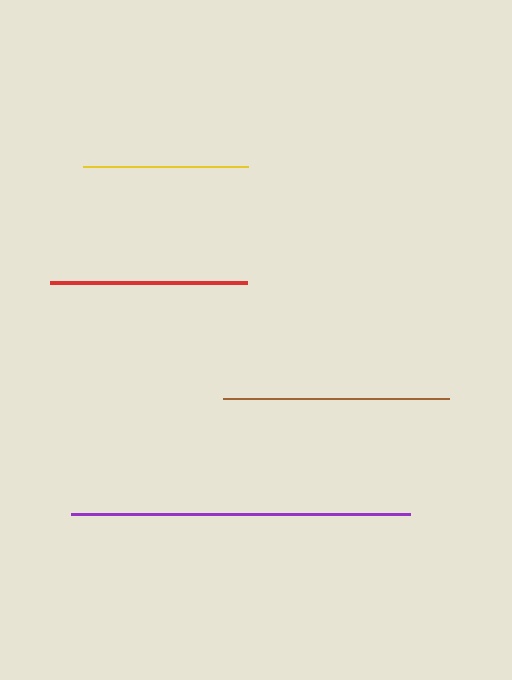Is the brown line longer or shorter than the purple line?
The purple line is longer than the brown line.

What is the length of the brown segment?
The brown segment is approximately 227 pixels long.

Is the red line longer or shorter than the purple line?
The purple line is longer than the red line.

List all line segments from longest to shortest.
From longest to shortest: purple, brown, red, yellow.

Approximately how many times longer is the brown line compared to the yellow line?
The brown line is approximately 1.4 times the length of the yellow line.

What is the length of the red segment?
The red segment is approximately 197 pixels long.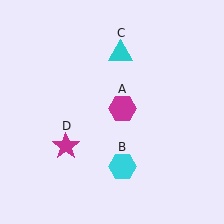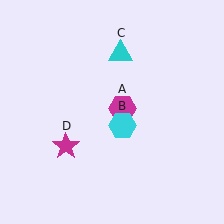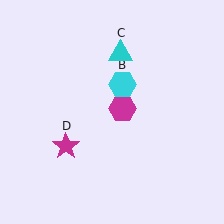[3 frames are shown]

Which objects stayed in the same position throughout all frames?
Magenta hexagon (object A) and cyan triangle (object C) and magenta star (object D) remained stationary.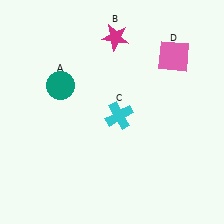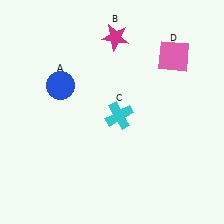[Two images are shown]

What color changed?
The circle (A) changed from teal in Image 1 to blue in Image 2.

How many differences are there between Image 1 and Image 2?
There is 1 difference between the two images.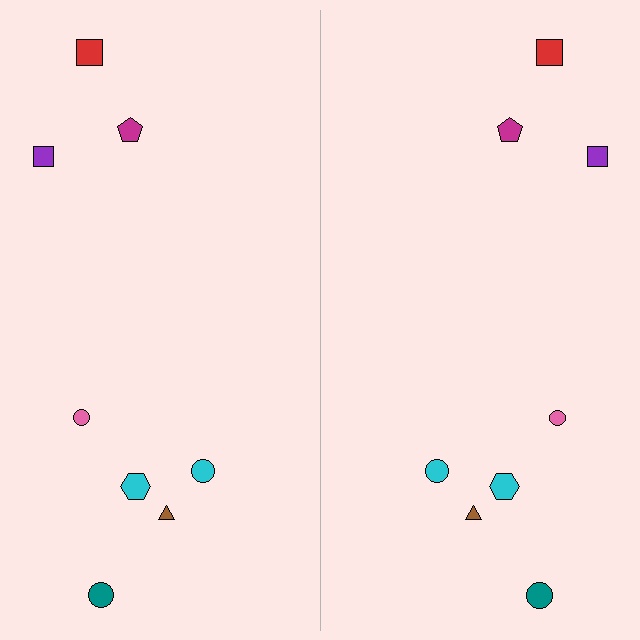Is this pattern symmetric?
Yes, this pattern has bilateral (reflection) symmetry.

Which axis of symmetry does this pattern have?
The pattern has a vertical axis of symmetry running through the center of the image.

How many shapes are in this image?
There are 16 shapes in this image.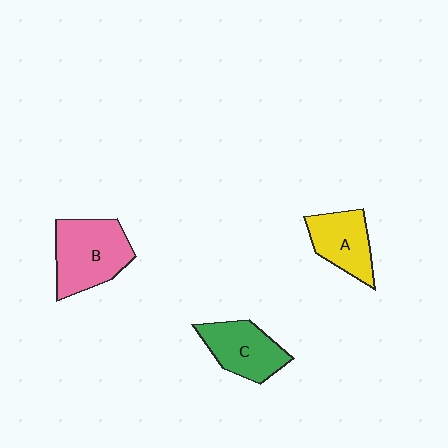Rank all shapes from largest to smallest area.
From largest to smallest: B (pink), C (green), A (yellow).